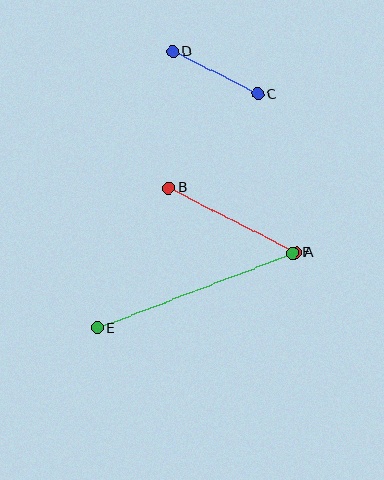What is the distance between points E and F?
The distance is approximately 210 pixels.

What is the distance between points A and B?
The distance is approximately 143 pixels.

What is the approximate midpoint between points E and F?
The midpoint is at approximately (195, 290) pixels.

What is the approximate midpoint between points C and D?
The midpoint is at approximately (215, 73) pixels.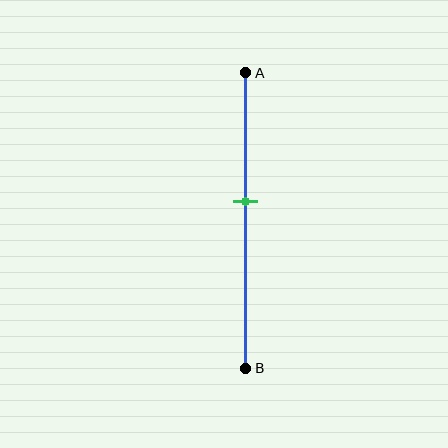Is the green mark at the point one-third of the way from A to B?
No, the mark is at about 45% from A, not at the 33% one-third point.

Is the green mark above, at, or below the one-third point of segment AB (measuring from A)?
The green mark is below the one-third point of segment AB.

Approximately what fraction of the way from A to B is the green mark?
The green mark is approximately 45% of the way from A to B.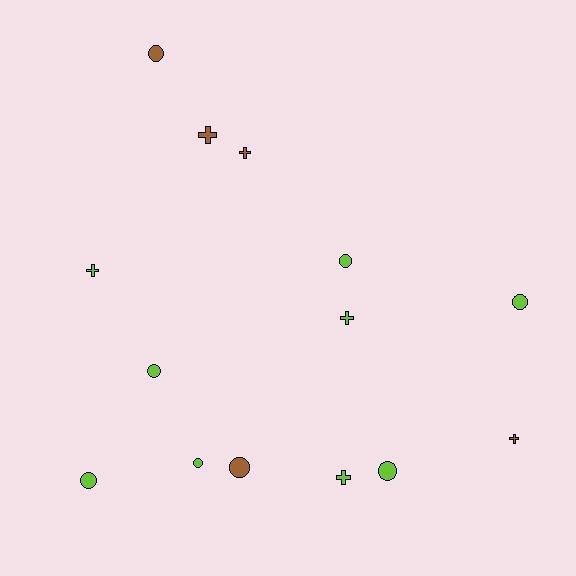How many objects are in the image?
There are 14 objects.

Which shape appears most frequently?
Circle, with 8 objects.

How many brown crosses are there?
There are 3 brown crosses.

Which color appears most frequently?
Lime, with 9 objects.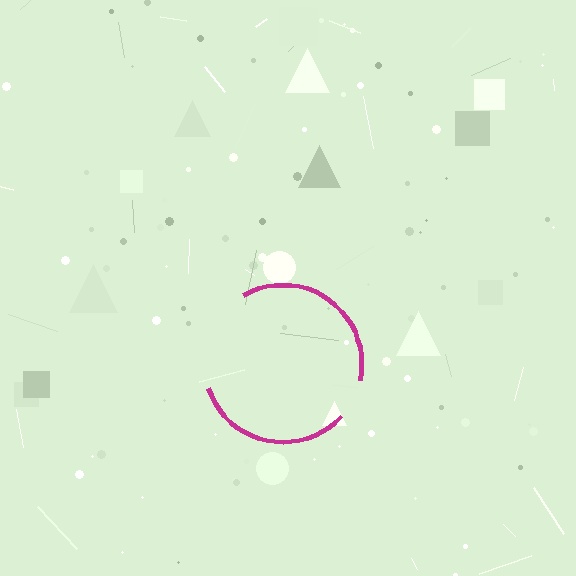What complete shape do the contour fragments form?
The contour fragments form a circle.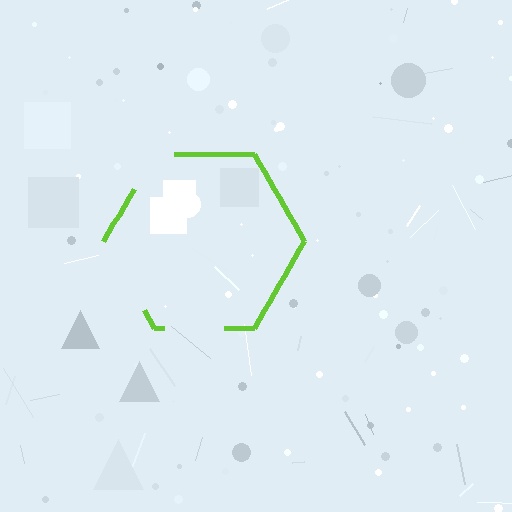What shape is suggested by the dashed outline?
The dashed outline suggests a hexagon.